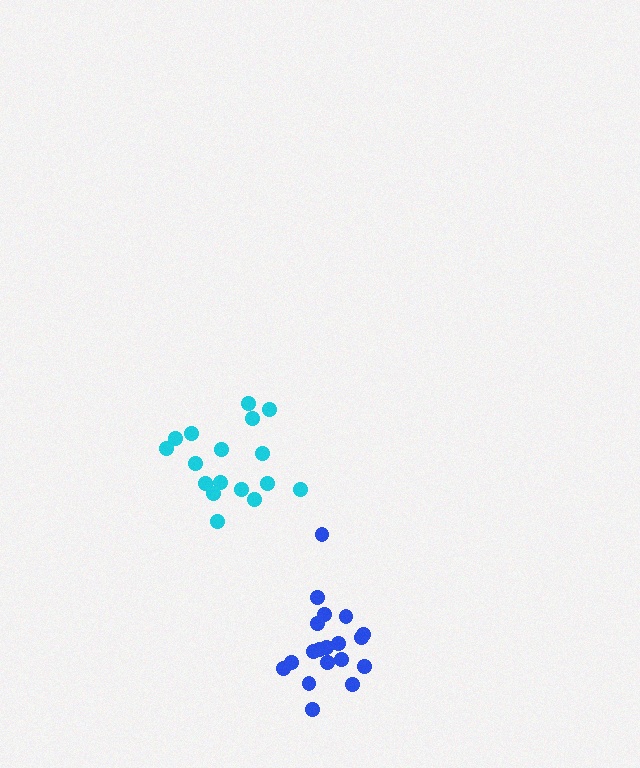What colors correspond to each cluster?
The clusters are colored: cyan, blue.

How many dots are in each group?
Group 1: 18 dots, Group 2: 19 dots (37 total).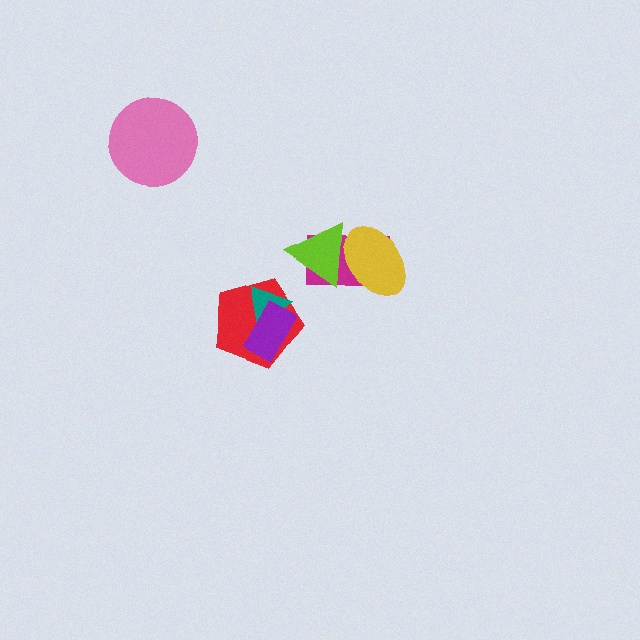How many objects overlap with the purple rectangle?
2 objects overlap with the purple rectangle.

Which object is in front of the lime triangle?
The yellow ellipse is in front of the lime triangle.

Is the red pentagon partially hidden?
Yes, it is partially covered by another shape.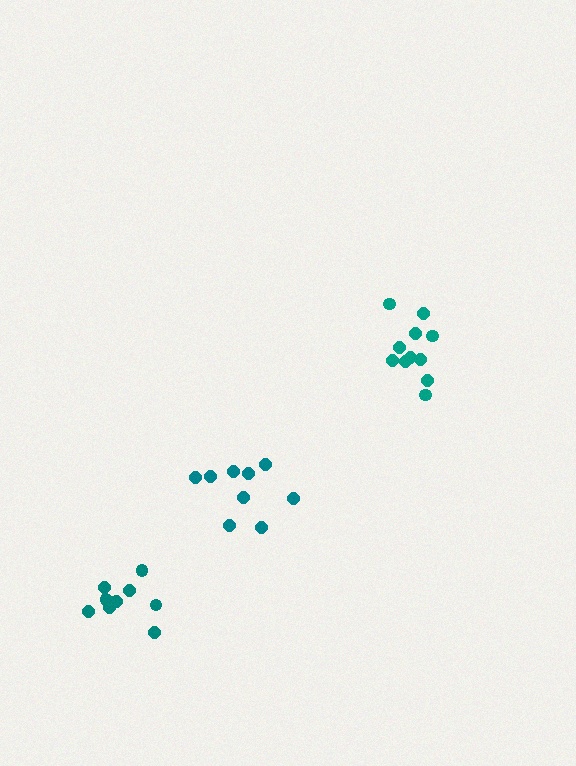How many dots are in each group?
Group 1: 11 dots, Group 2: 10 dots, Group 3: 9 dots (30 total).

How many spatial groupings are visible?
There are 3 spatial groupings.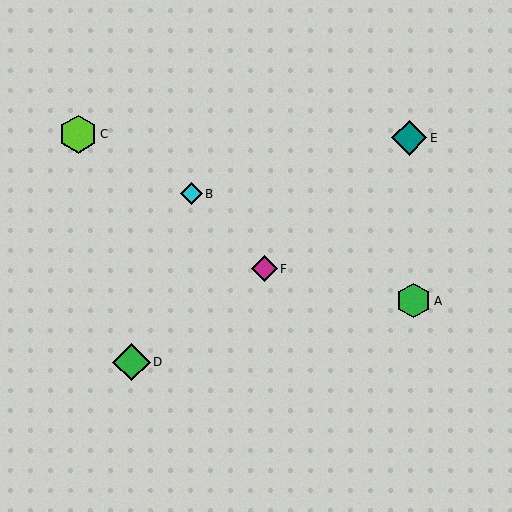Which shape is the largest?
The lime hexagon (labeled C) is the largest.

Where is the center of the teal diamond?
The center of the teal diamond is at (409, 138).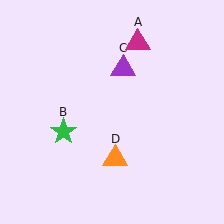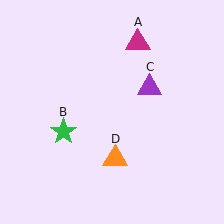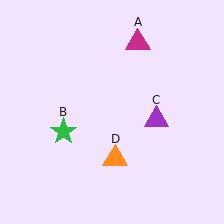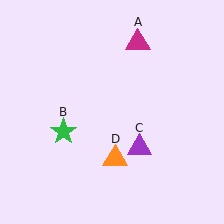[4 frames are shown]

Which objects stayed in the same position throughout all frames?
Magenta triangle (object A) and green star (object B) and orange triangle (object D) remained stationary.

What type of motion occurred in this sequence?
The purple triangle (object C) rotated clockwise around the center of the scene.